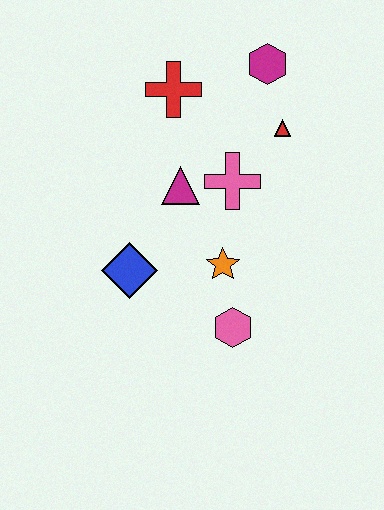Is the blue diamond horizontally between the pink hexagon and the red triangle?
No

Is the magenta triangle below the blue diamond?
No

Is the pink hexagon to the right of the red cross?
Yes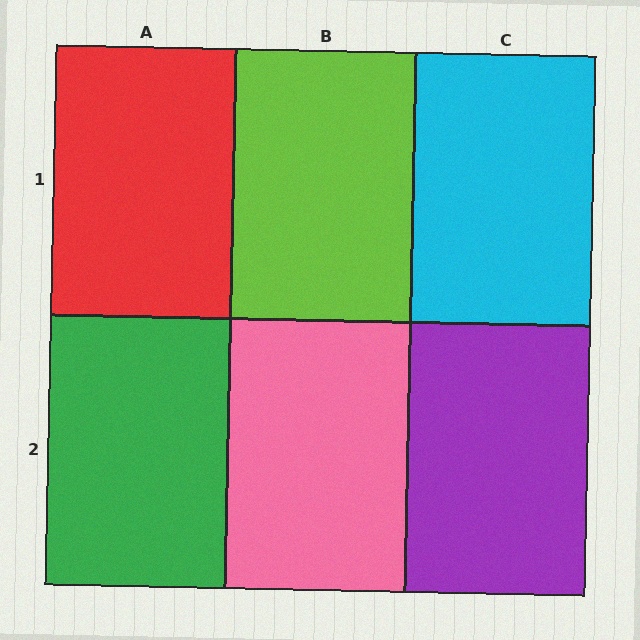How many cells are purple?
1 cell is purple.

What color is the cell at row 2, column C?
Purple.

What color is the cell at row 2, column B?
Pink.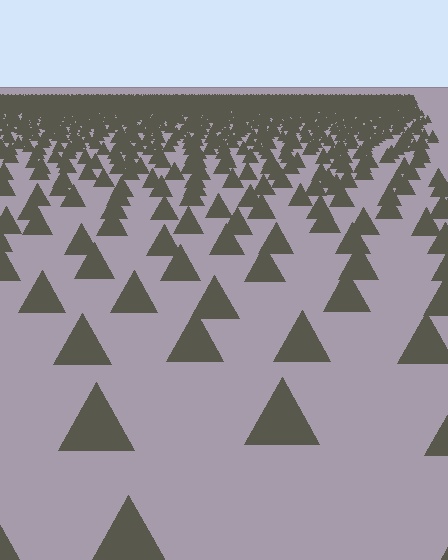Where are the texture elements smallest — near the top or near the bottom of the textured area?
Near the top.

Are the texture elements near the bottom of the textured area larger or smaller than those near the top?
Larger. Near the bottom, elements are closer to the viewer and appear at a bigger on-screen size.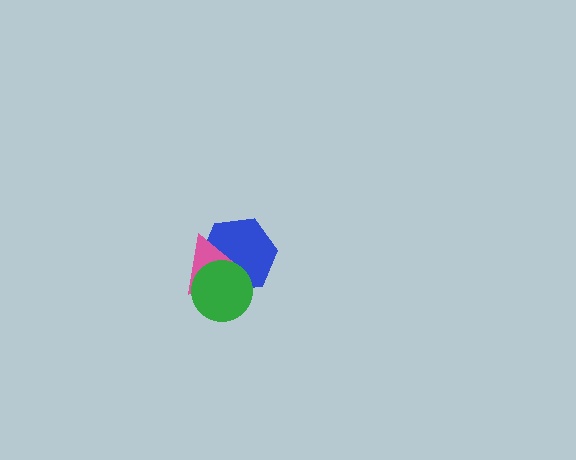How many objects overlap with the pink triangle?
2 objects overlap with the pink triangle.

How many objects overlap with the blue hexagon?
2 objects overlap with the blue hexagon.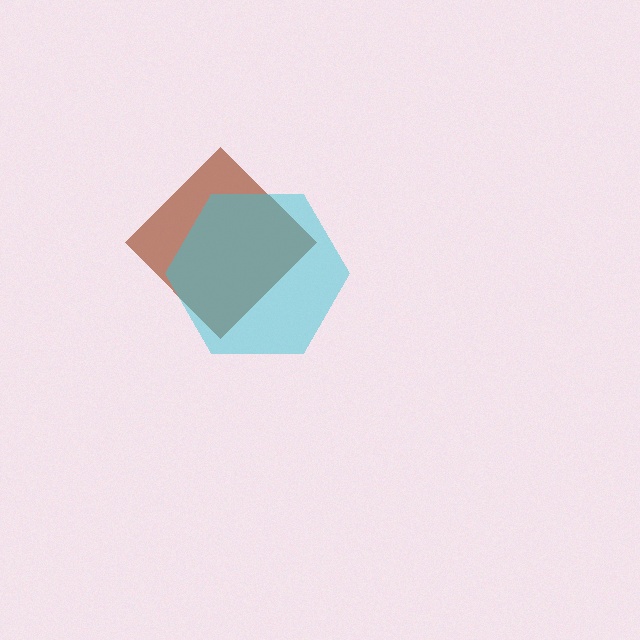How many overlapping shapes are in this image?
There are 2 overlapping shapes in the image.